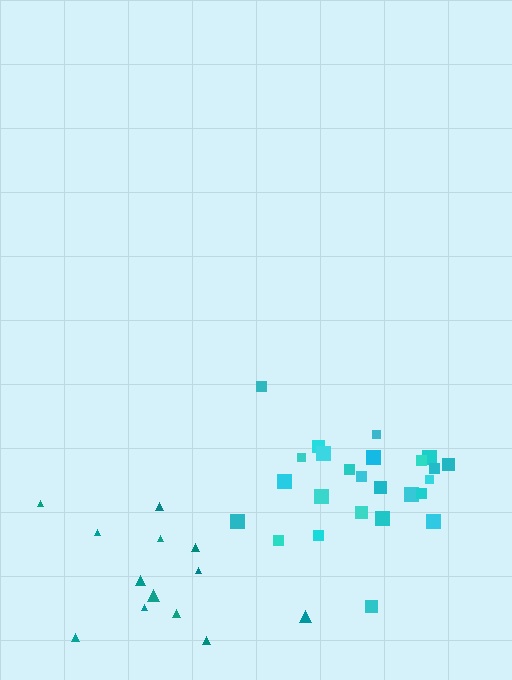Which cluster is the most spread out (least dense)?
Teal.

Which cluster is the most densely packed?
Cyan.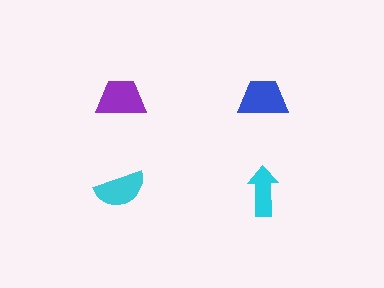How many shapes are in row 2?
2 shapes.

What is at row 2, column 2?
A cyan arrow.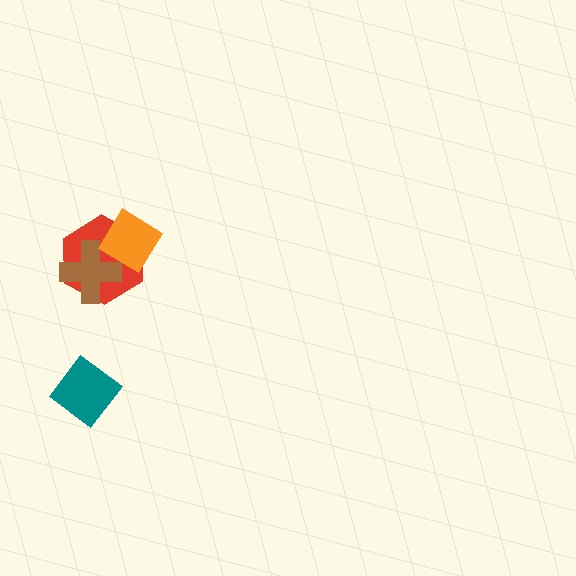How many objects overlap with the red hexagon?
2 objects overlap with the red hexagon.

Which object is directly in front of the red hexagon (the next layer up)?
The brown cross is directly in front of the red hexagon.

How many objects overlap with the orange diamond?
2 objects overlap with the orange diamond.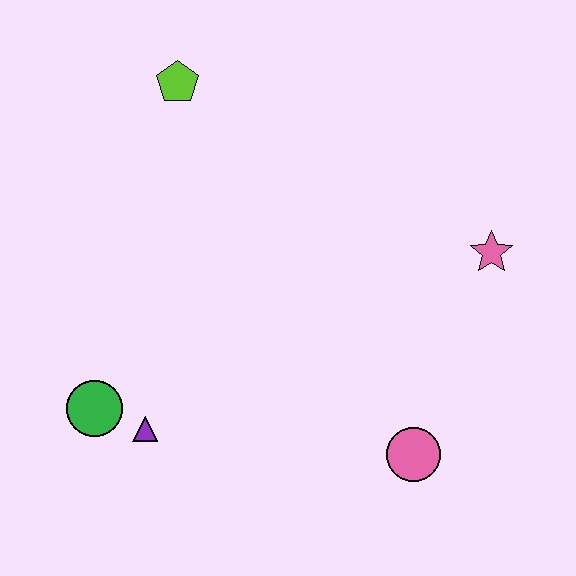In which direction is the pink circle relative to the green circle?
The pink circle is to the right of the green circle.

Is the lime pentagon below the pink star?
No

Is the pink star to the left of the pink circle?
No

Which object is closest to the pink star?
The pink circle is closest to the pink star.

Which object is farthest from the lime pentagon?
The pink circle is farthest from the lime pentagon.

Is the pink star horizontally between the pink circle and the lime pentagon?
No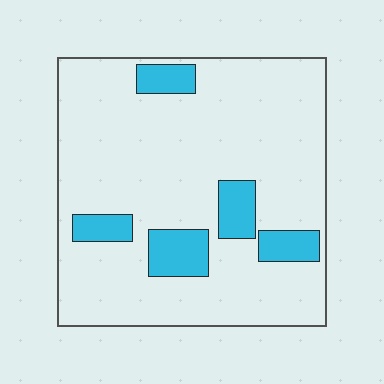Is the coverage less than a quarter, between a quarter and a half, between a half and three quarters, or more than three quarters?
Less than a quarter.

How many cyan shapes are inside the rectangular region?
5.